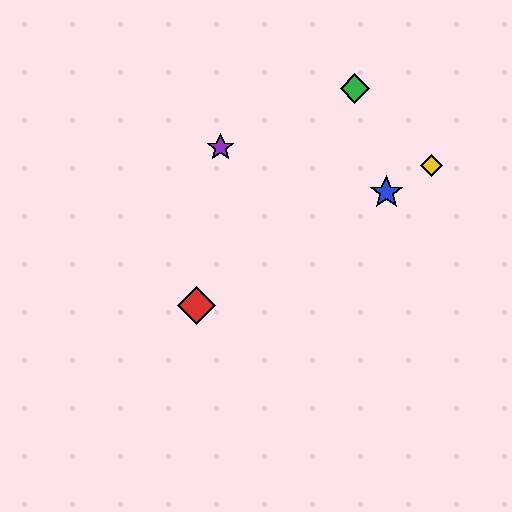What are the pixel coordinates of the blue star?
The blue star is at (386, 192).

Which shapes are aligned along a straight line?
The red diamond, the blue star, the yellow diamond are aligned along a straight line.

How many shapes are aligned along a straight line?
3 shapes (the red diamond, the blue star, the yellow diamond) are aligned along a straight line.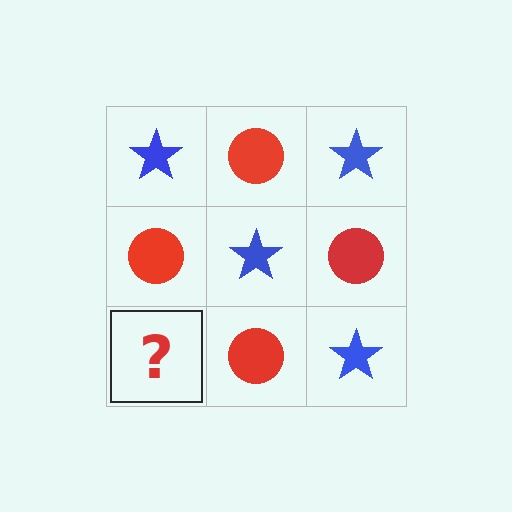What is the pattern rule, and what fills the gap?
The rule is that it alternates blue star and red circle in a checkerboard pattern. The gap should be filled with a blue star.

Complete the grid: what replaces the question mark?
The question mark should be replaced with a blue star.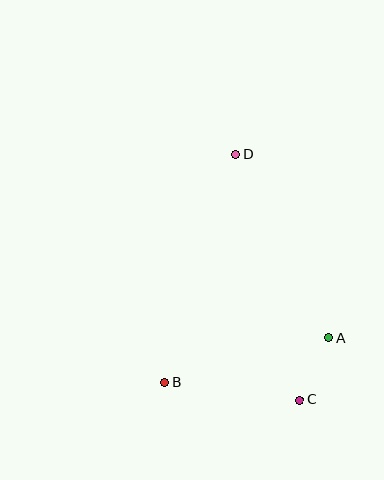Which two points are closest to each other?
Points A and C are closest to each other.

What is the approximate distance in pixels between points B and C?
The distance between B and C is approximately 136 pixels.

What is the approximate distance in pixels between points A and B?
The distance between A and B is approximately 170 pixels.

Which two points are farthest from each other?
Points C and D are farthest from each other.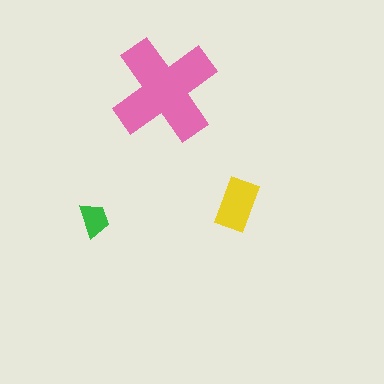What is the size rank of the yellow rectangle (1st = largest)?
2nd.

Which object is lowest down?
The green trapezoid is bottommost.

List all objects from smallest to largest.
The green trapezoid, the yellow rectangle, the pink cross.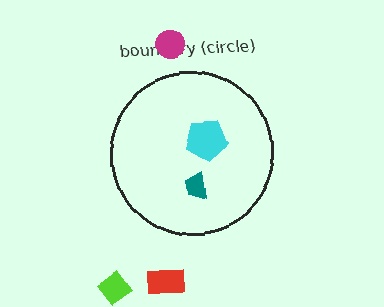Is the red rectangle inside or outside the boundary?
Outside.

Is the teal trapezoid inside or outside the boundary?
Inside.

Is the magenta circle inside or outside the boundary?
Outside.